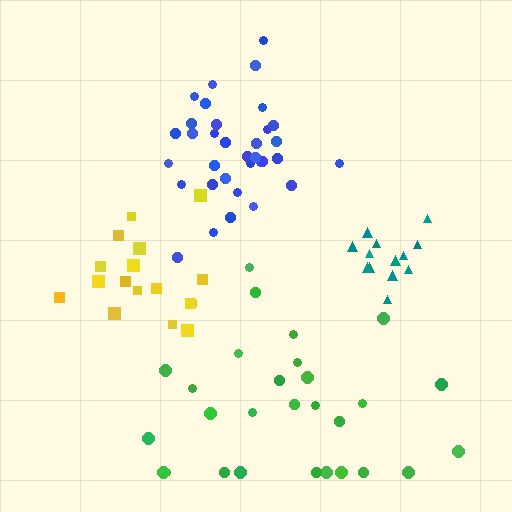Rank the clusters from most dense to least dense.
teal, blue, yellow, green.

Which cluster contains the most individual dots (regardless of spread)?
Blue (34).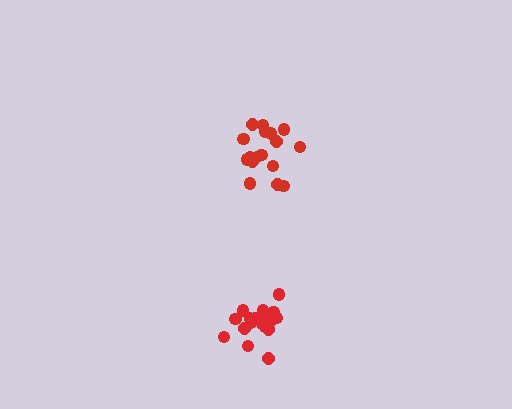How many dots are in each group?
Group 1: 17 dots, Group 2: 18 dots (35 total).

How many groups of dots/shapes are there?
There are 2 groups.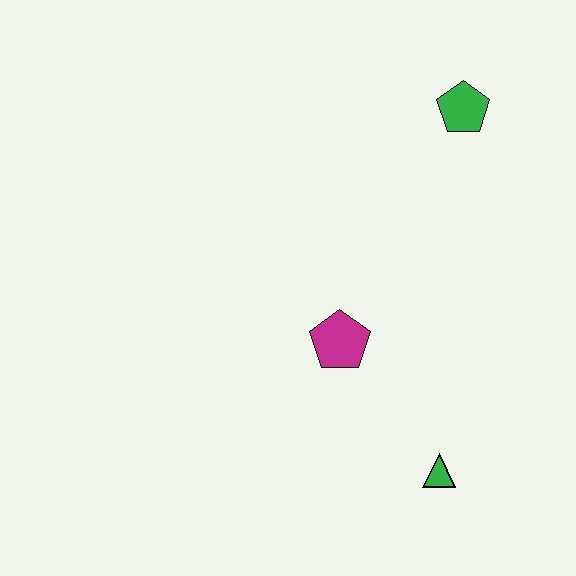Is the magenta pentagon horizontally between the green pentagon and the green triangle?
No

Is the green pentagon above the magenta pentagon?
Yes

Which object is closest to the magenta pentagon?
The green triangle is closest to the magenta pentagon.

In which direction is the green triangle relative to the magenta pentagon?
The green triangle is below the magenta pentagon.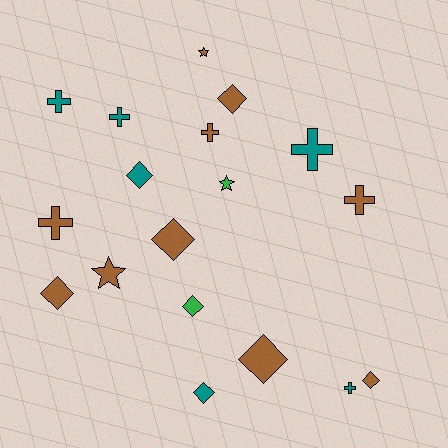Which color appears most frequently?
Brown, with 10 objects.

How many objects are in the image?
There are 18 objects.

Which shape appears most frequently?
Diamond, with 8 objects.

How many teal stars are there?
There are no teal stars.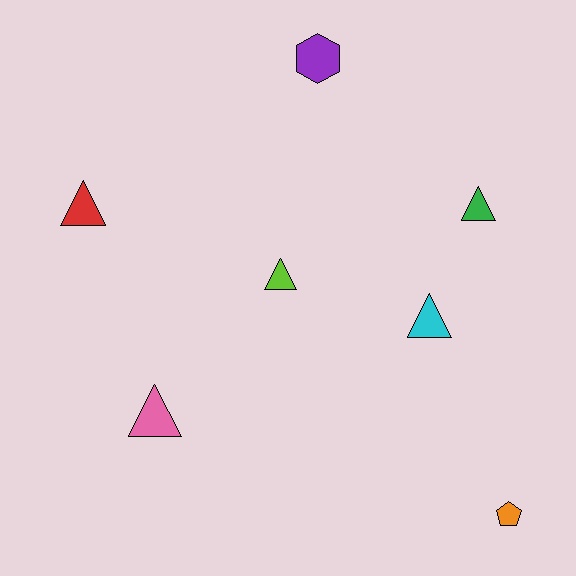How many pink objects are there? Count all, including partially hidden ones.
There is 1 pink object.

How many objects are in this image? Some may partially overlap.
There are 7 objects.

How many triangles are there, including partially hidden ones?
There are 5 triangles.